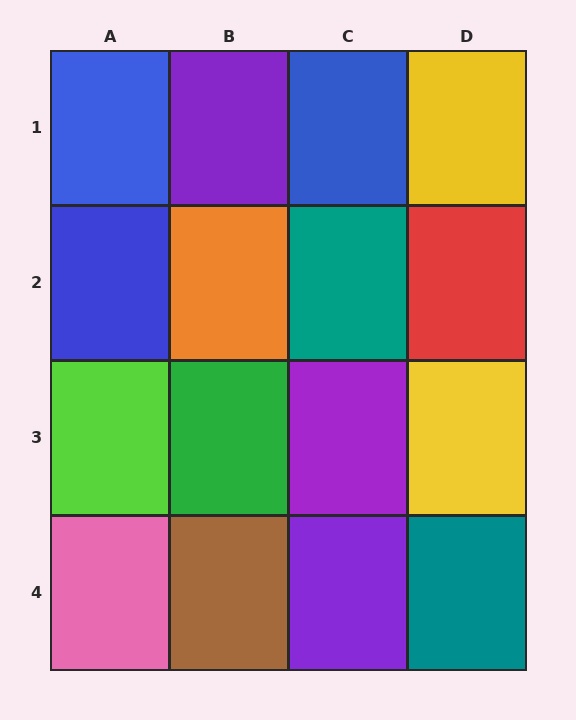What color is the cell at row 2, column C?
Teal.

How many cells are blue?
3 cells are blue.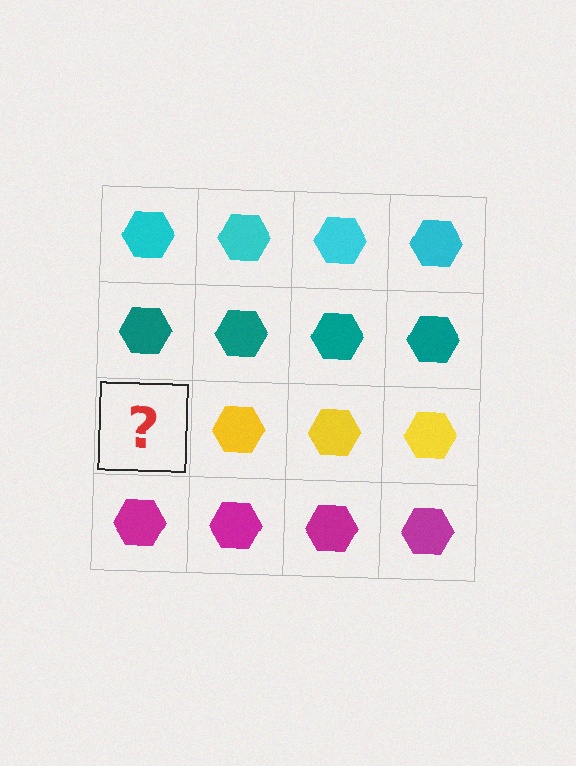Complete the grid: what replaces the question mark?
The question mark should be replaced with a yellow hexagon.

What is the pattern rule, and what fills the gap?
The rule is that each row has a consistent color. The gap should be filled with a yellow hexagon.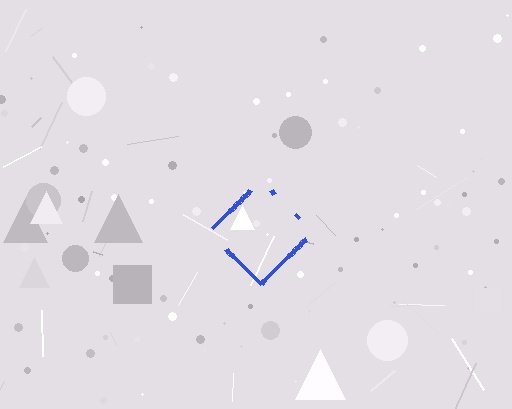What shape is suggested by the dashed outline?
The dashed outline suggests a diamond.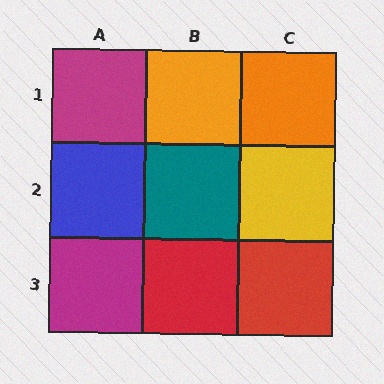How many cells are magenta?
2 cells are magenta.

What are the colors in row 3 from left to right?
Magenta, red, red.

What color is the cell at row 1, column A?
Magenta.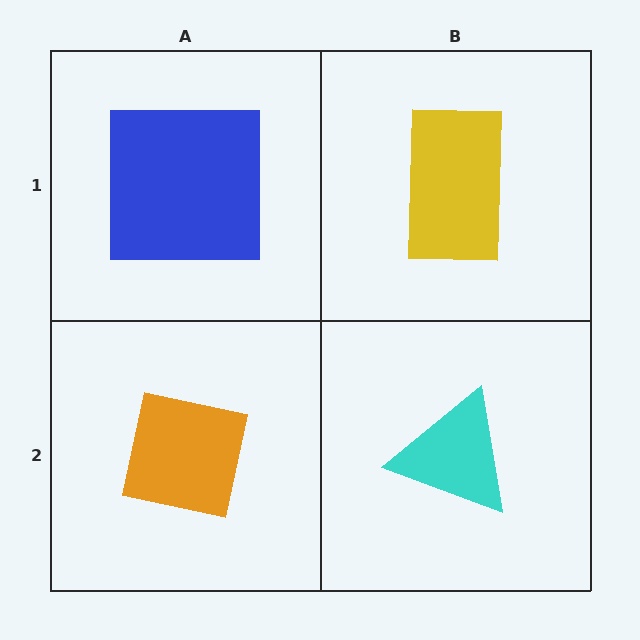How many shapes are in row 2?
2 shapes.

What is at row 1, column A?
A blue square.